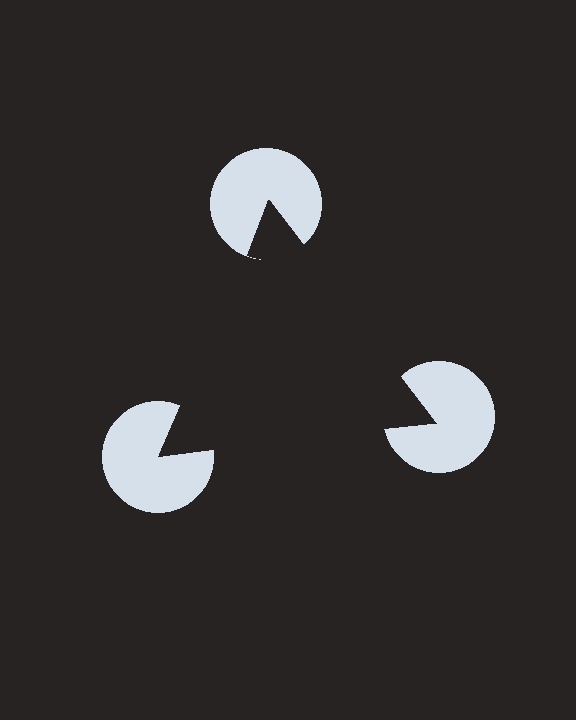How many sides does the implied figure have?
3 sides.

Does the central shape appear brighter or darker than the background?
It typically appears slightly darker than the background, even though no actual brightness change is drawn.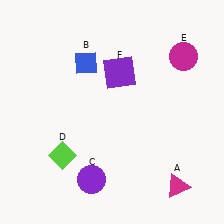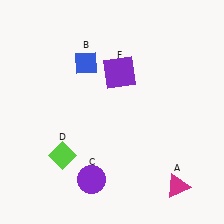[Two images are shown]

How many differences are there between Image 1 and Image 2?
There is 1 difference between the two images.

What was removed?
The magenta circle (E) was removed in Image 2.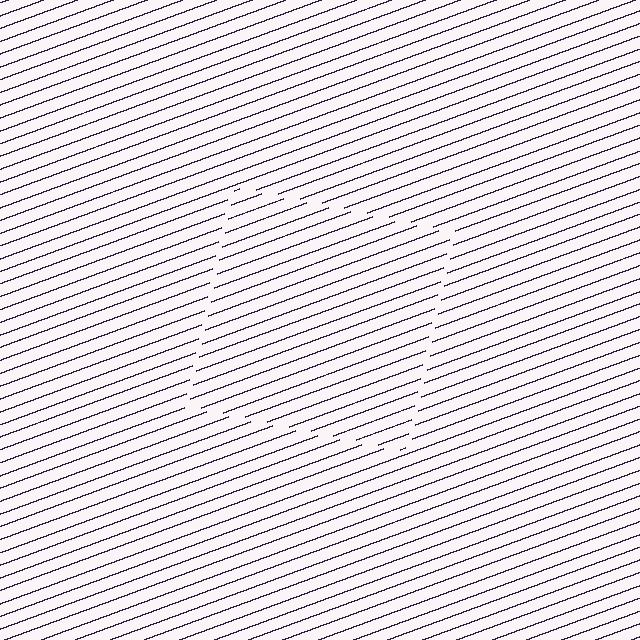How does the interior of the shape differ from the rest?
The interior of the shape contains the same grating, shifted by half a period — the contour is defined by the phase discontinuity where line-ends from the inner and outer gratings abut.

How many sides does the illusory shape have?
4 sides — the line-ends trace a square.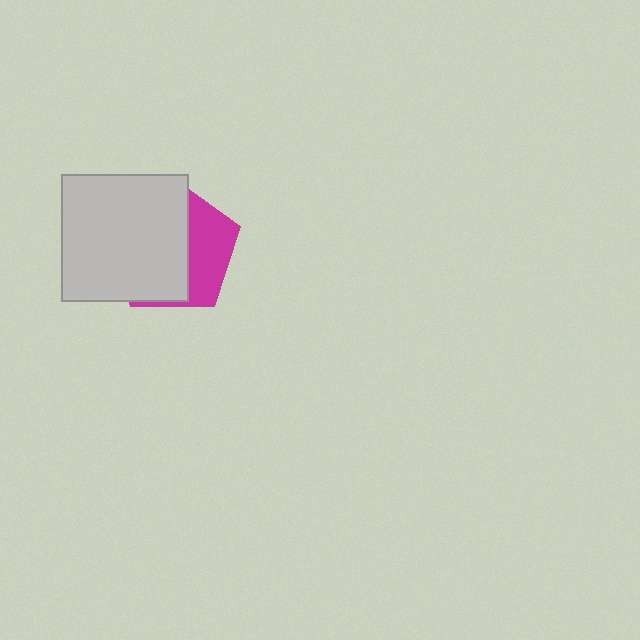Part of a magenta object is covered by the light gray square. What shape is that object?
It is a pentagon.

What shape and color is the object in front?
The object in front is a light gray square.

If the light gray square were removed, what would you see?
You would see the complete magenta pentagon.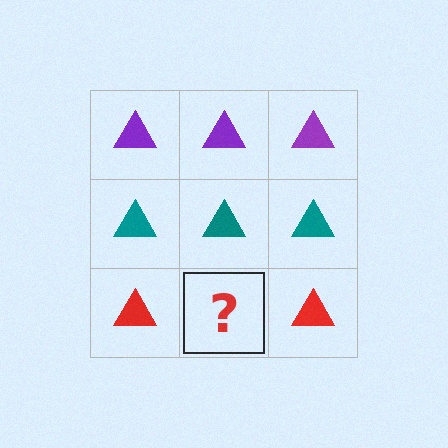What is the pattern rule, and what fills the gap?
The rule is that each row has a consistent color. The gap should be filled with a red triangle.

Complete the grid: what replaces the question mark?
The question mark should be replaced with a red triangle.